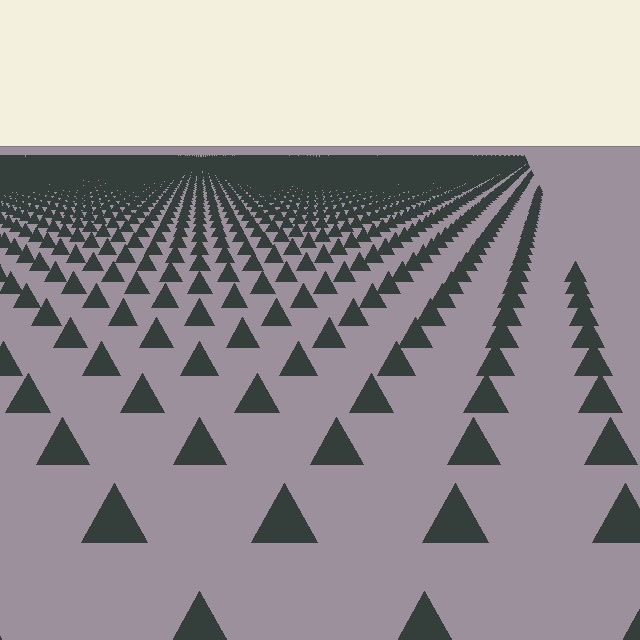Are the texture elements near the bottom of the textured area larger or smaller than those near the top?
Larger. Near the bottom, elements are closer to the viewer and appear at a bigger on-screen size.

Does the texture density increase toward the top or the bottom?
Density increases toward the top.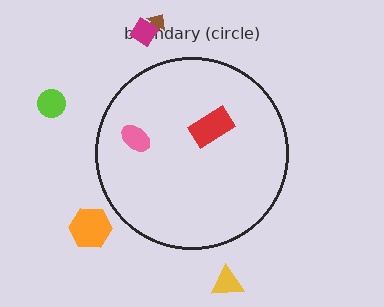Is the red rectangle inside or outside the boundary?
Inside.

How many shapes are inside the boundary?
2 inside, 5 outside.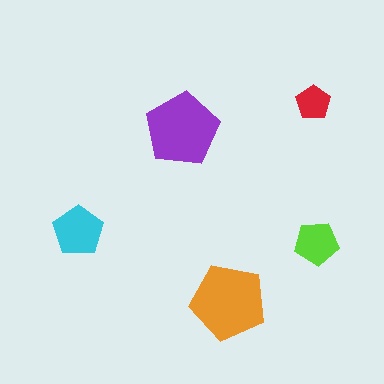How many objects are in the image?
There are 5 objects in the image.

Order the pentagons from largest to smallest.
the orange one, the purple one, the cyan one, the lime one, the red one.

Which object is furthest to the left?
The cyan pentagon is leftmost.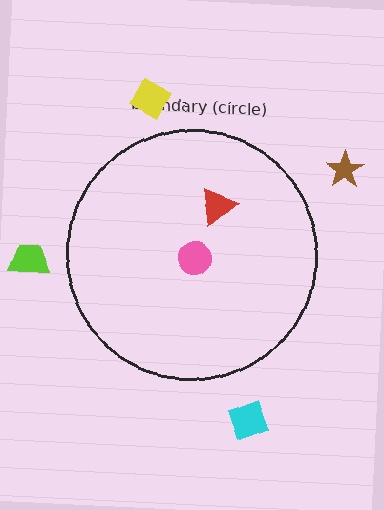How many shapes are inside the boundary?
2 inside, 4 outside.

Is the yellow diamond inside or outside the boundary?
Outside.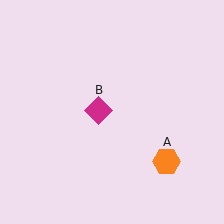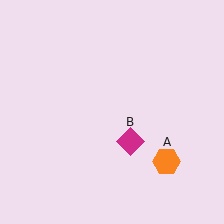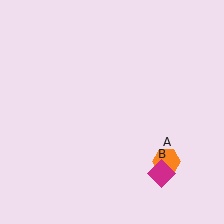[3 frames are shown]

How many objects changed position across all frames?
1 object changed position: magenta diamond (object B).